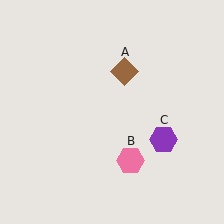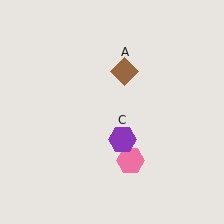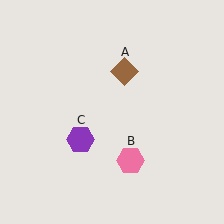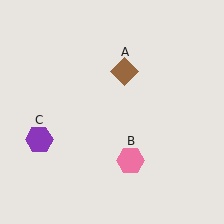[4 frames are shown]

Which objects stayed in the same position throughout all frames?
Brown diamond (object A) and pink hexagon (object B) remained stationary.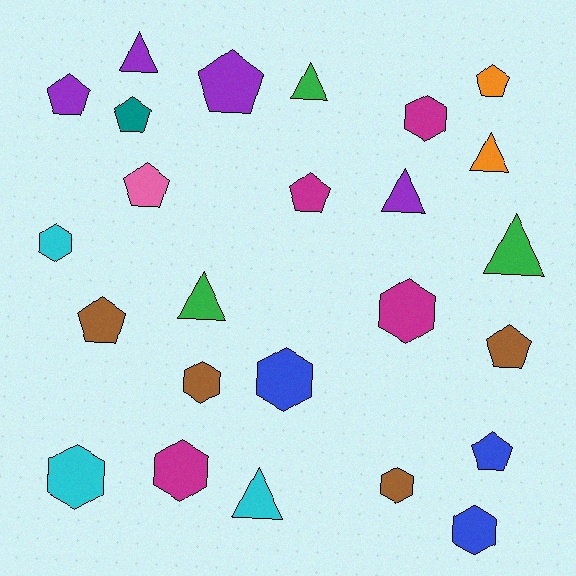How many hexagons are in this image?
There are 9 hexagons.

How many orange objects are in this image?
There are 2 orange objects.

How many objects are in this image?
There are 25 objects.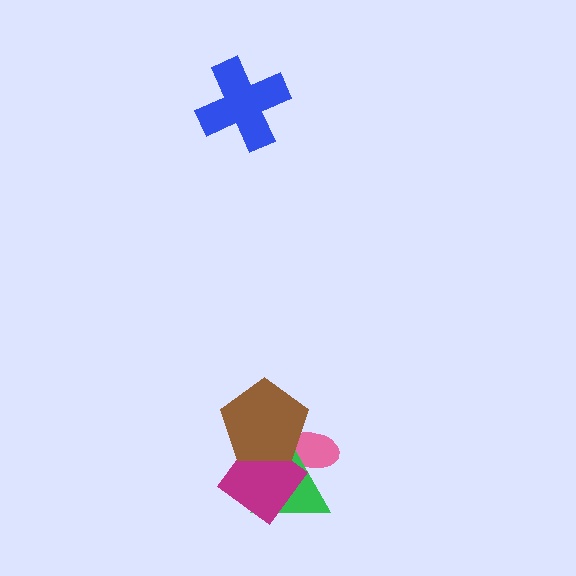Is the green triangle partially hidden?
Yes, it is partially covered by another shape.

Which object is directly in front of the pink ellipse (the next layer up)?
The green triangle is directly in front of the pink ellipse.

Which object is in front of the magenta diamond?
The brown pentagon is in front of the magenta diamond.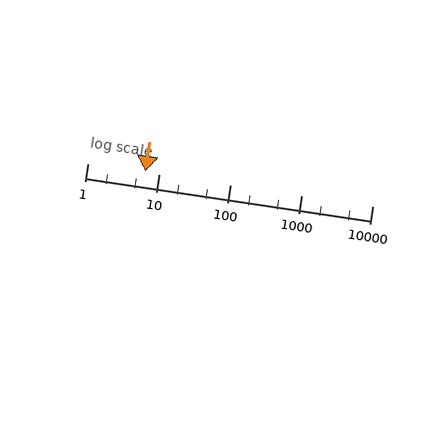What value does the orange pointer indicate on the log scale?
The pointer indicates approximately 6.4.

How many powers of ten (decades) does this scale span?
The scale spans 4 decades, from 1 to 10000.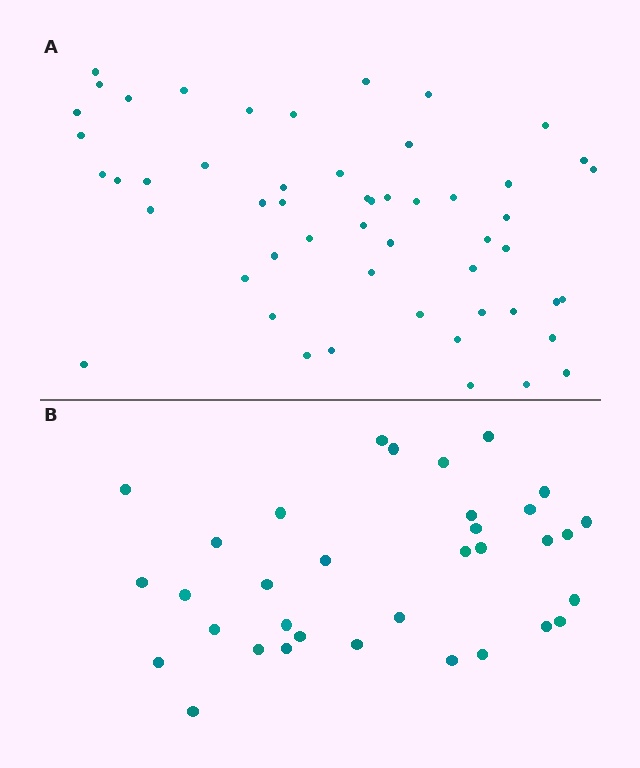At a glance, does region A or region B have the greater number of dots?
Region A (the top region) has more dots.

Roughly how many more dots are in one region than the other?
Region A has approximately 20 more dots than region B.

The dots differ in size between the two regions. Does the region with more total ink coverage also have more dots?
No. Region B has more total ink coverage because its dots are larger, but region A actually contains more individual dots. Total area can be misleading — the number of items is what matters here.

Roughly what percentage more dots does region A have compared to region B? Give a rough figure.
About 55% more.